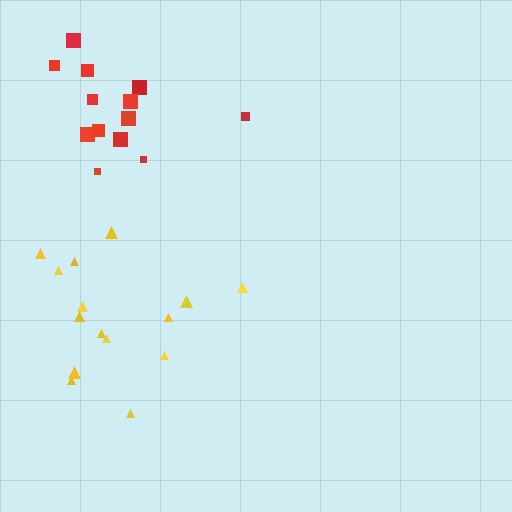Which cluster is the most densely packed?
Red.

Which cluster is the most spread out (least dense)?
Yellow.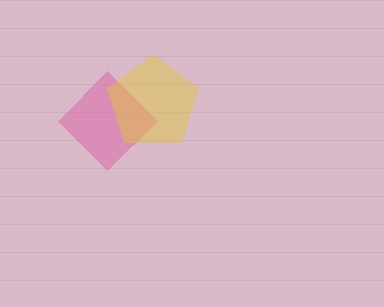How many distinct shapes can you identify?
There are 2 distinct shapes: a pink diamond, a yellow pentagon.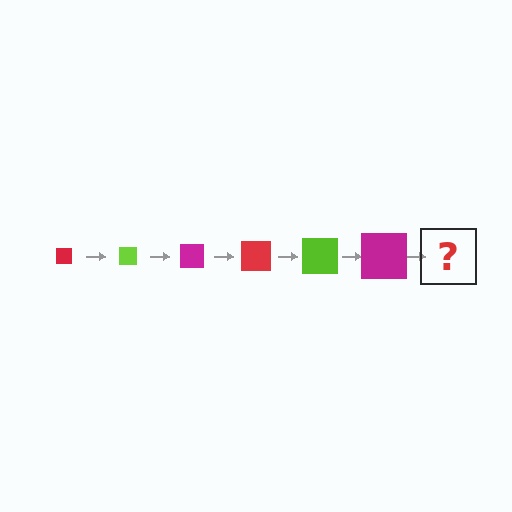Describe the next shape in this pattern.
It should be a red square, larger than the previous one.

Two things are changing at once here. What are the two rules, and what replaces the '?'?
The two rules are that the square grows larger each step and the color cycles through red, lime, and magenta. The '?' should be a red square, larger than the previous one.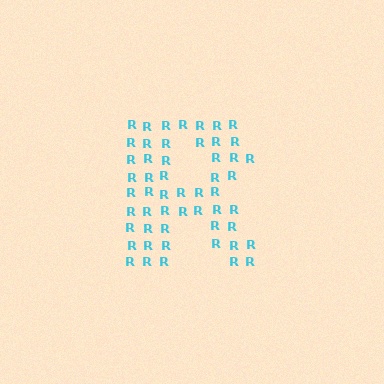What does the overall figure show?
The overall figure shows the letter R.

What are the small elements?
The small elements are letter R's.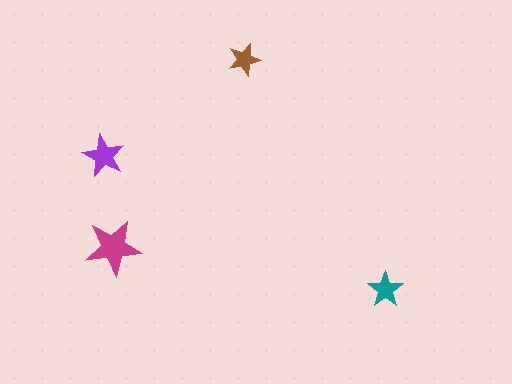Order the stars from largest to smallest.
the magenta one, the purple one, the teal one, the brown one.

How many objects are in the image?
There are 4 objects in the image.